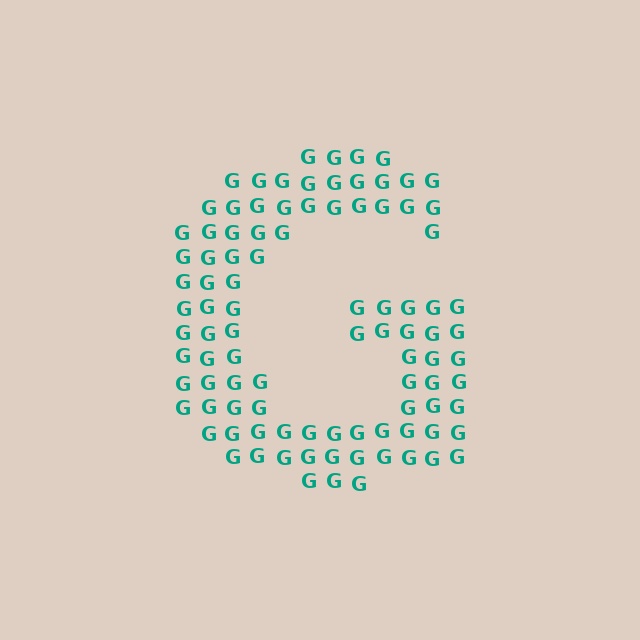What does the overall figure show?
The overall figure shows the letter G.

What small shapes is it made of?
It is made of small letter G's.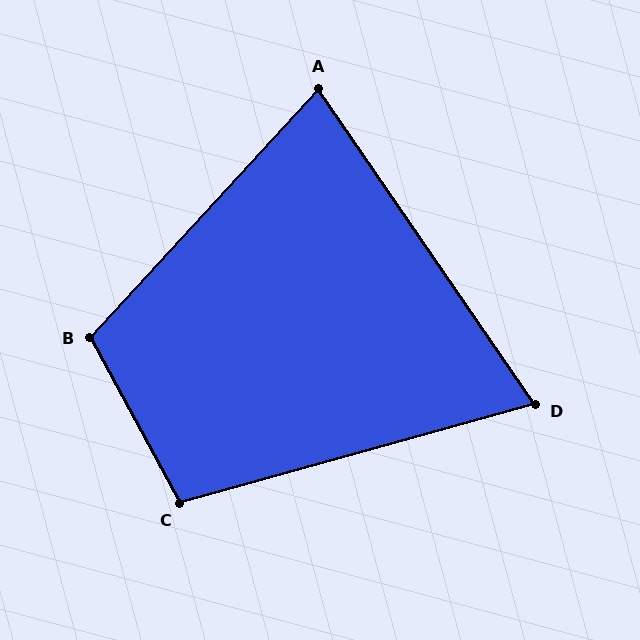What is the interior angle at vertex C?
Approximately 103 degrees (obtuse).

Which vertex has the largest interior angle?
B, at approximately 109 degrees.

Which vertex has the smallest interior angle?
D, at approximately 71 degrees.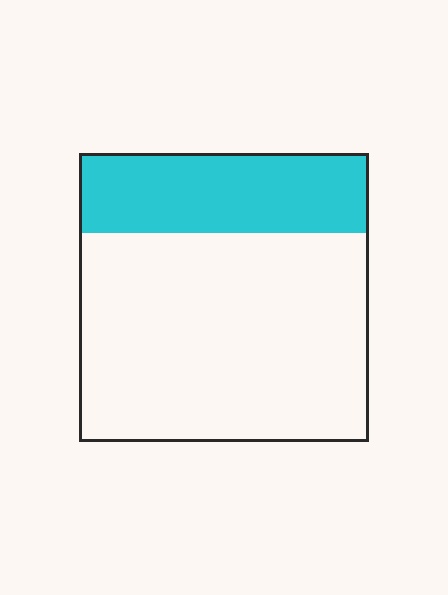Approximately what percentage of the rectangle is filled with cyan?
Approximately 30%.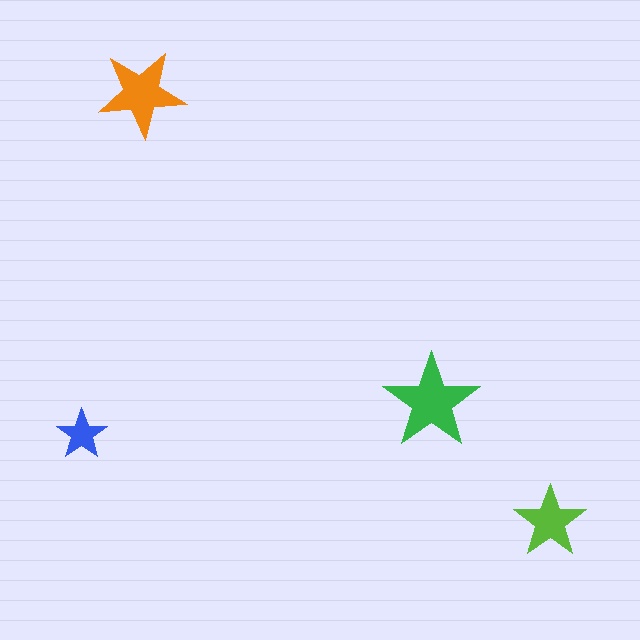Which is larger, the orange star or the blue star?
The orange one.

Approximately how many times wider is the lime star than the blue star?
About 1.5 times wider.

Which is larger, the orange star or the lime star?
The orange one.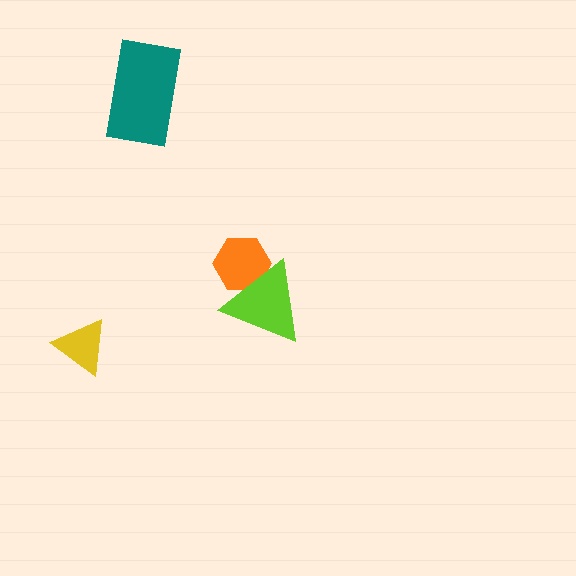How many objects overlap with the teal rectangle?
0 objects overlap with the teal rectangle.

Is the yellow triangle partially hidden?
No, no other shape covers it.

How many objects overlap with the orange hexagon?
1 object overlaps with the orange hexagon.